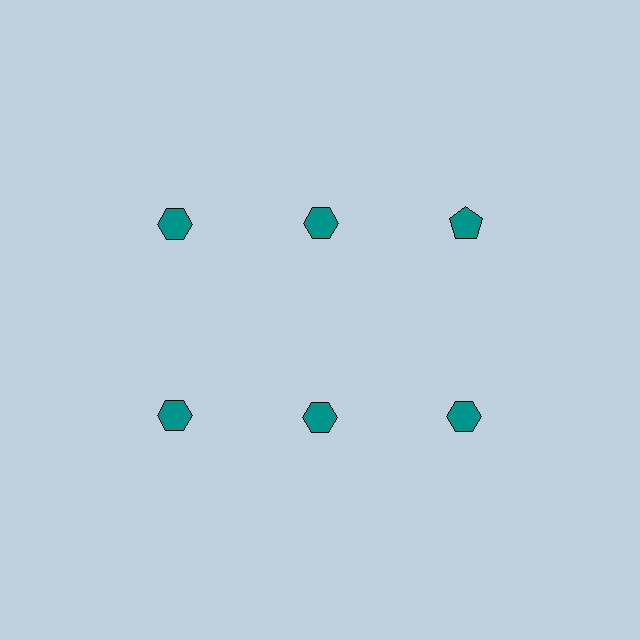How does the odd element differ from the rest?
It has a different shape: pentagon instead of hexagon.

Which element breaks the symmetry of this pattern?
The teal pentagon in the top row, center column breaks the symmetry. All other shapes are teal hexagons.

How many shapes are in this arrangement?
There are 6 shapes arranged in a grid pattern.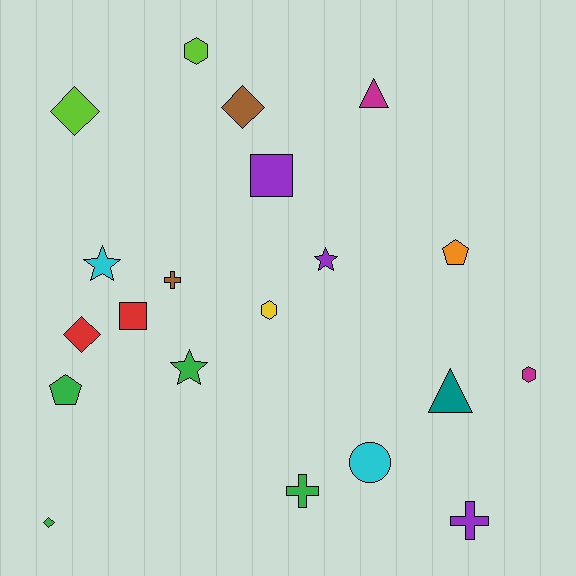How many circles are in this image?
There is 1 circle.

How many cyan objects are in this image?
There are 2 cyan objects.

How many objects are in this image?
There are 20 objects.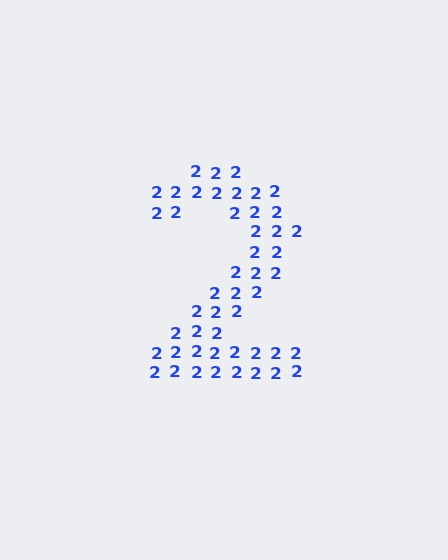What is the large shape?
The large shape is the digit 2.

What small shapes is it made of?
It is made of small digit 2's.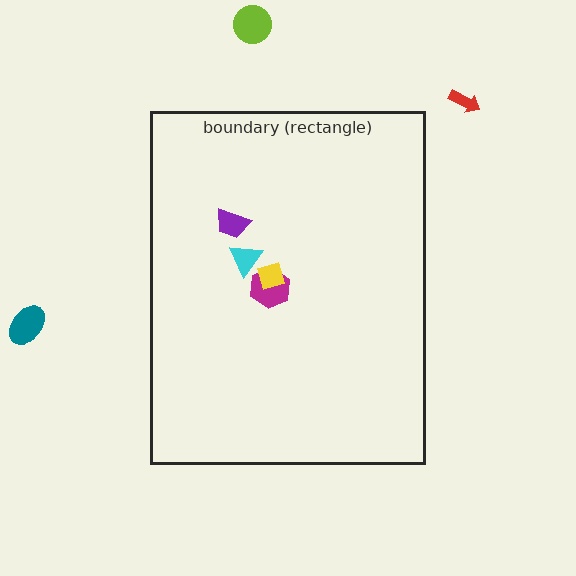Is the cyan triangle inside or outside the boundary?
Inside.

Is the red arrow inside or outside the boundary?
Outside.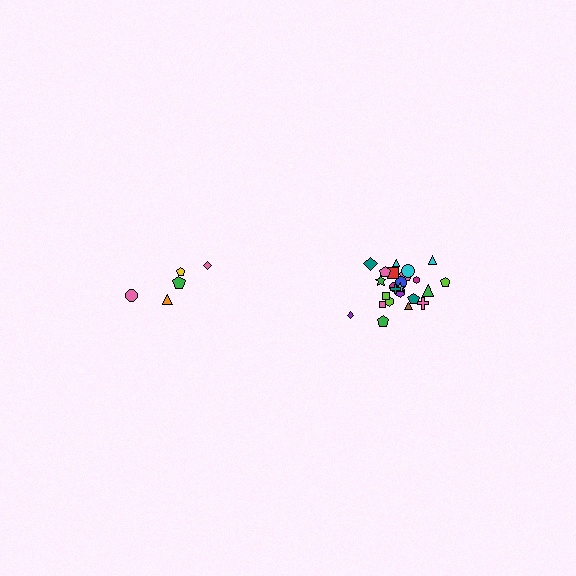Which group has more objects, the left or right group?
The right group.